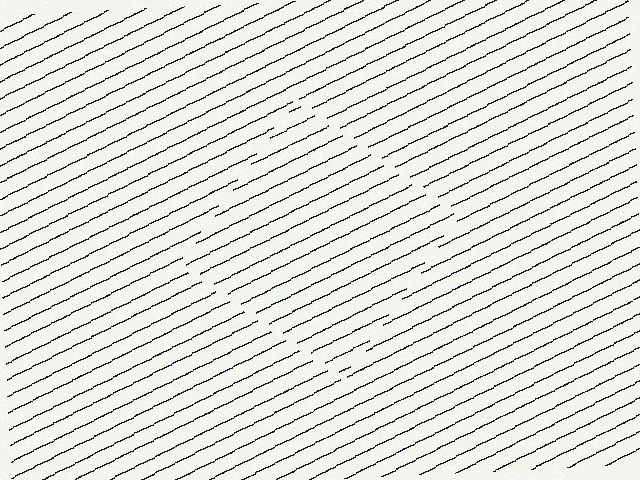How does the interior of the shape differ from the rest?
The interior of the shape contains the same grating, shifted by half a period — the contour is defined by the phase discontinuity where line-ends from the inner and outer gratings abut.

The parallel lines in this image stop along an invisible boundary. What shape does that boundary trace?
An illusory square. The interior of the shape contains the same grating, shifted by half a period — the contour is defined by the phase discontinuity where line-ends from the inner and outer gratings abut.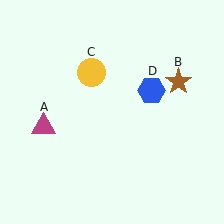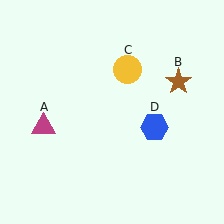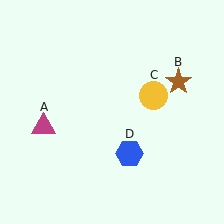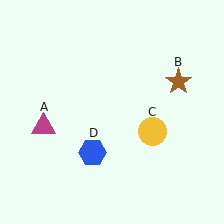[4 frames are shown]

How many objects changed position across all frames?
2 objects changed position: yellow circle (object C), blue hexagon (object D).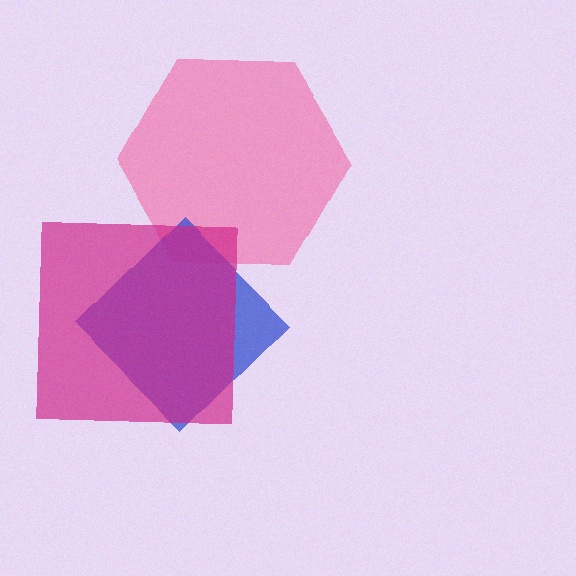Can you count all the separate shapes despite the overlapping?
Yes, there are 3 separate shapes.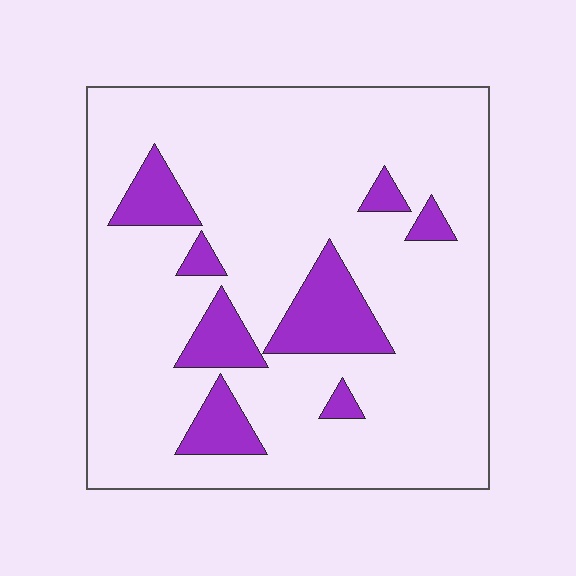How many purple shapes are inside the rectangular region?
8.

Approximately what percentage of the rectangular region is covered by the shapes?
Approximately 15%.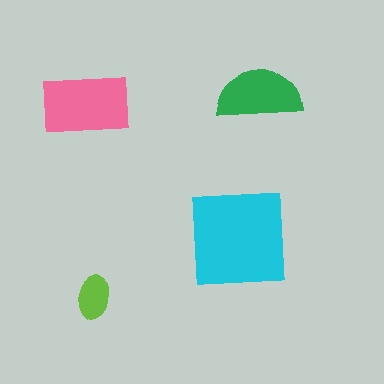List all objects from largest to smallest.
The cyan square, the pink rectangle, the green semicircle, the lime ellipse.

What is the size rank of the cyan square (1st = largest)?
1st.